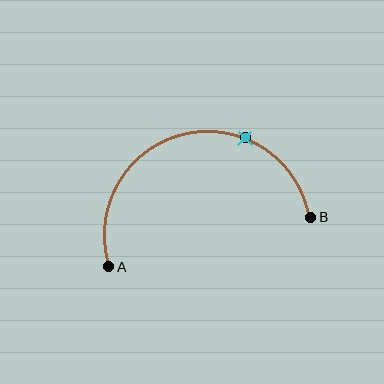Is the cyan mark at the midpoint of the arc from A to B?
No. The cyan mark lies on the arc but is closer to endpoint B. The arc midpoint would be at the point on the curve equidistant along the arc from both A and B.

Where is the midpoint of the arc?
The arc midpoint is the point on the curve farthest from the straight line joining A and B. It sits above that line.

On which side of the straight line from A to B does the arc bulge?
The arc bulges above the straight line connecting A and B.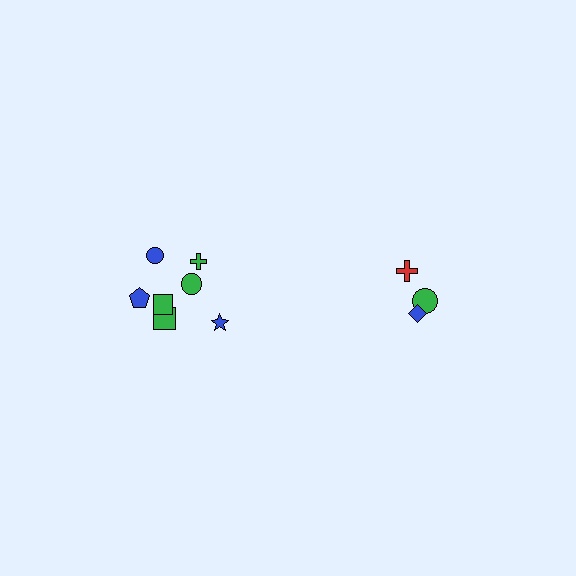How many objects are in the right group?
There are 3 objects.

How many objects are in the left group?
There are 7 objects.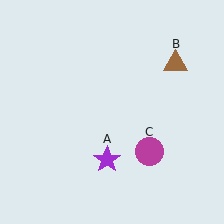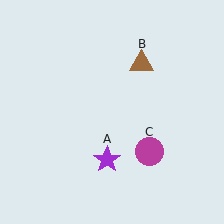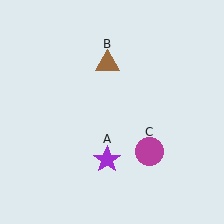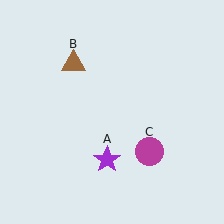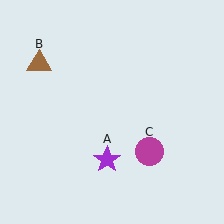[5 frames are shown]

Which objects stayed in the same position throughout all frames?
Purple star (object A) and magenta circle (object C) remained stationary.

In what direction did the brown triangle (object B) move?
The brown triangle (object B) moved left.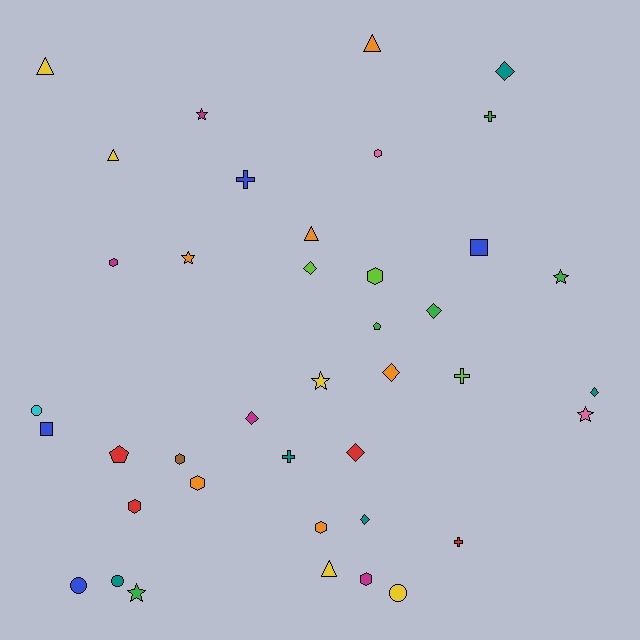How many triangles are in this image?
There are 5 triangles.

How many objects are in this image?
There are 40 objects.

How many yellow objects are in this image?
There are 5 yellow objects.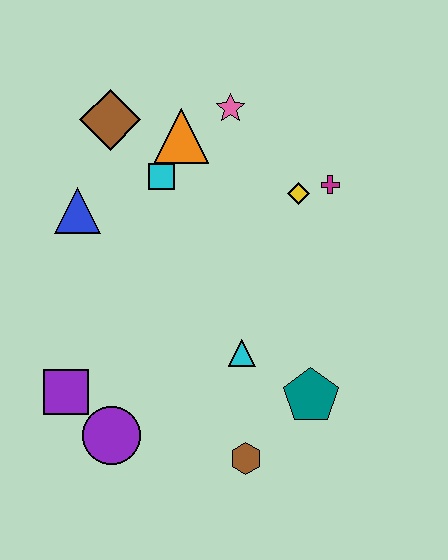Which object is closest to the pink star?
The orange triangle is closest to the pink star.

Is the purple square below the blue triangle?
Yes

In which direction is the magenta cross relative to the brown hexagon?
The magenta cross is above the brown hexagon.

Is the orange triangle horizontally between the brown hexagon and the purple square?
Yes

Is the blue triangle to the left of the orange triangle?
Yes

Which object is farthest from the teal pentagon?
The brown diamond is farthest from the teal pentagon.